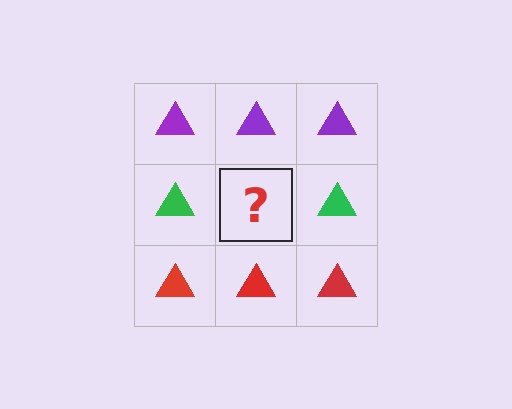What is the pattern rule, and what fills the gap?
The rule is that each row has a consistent color. The gap should be filled with a green triangle.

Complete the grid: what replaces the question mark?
The question mark should be replaced with a green triangle.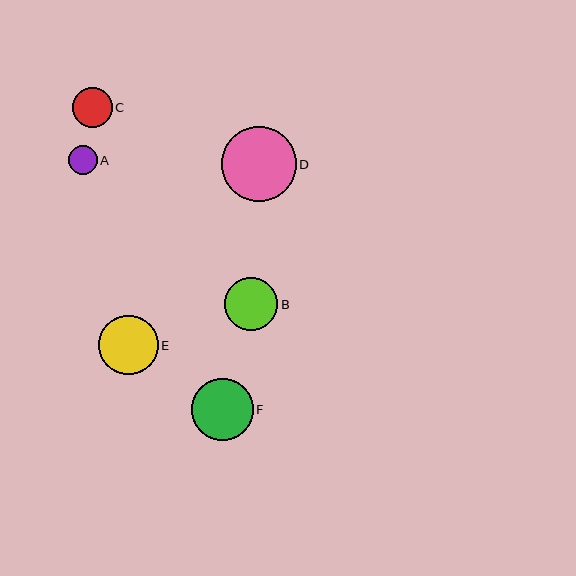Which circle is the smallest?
Circle A is the smallest with a size of approximately 28 pixels.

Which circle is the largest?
Circle D is the largest with a size of approximately 75 pixels.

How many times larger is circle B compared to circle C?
Circle B is approximately 1.3 times the size of circle C.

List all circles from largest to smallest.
From largest to smallest: D, F, E, B, C, A.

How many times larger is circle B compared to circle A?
Circle B is approximately 1.9 times the size of circle A.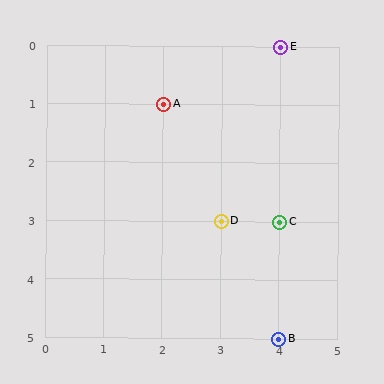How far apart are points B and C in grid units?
Points B and C are 2 rows apart.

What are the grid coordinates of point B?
Point B is at grid coordinates (4, 5).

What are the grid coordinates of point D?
Point D is at grid coordinates (3, 3).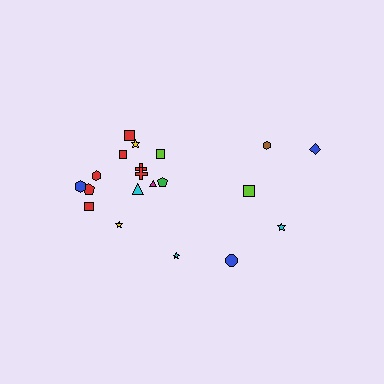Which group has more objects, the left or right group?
The left group.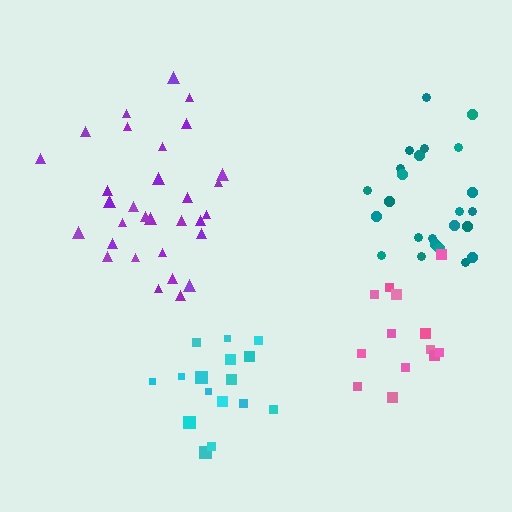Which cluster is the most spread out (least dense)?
Pink.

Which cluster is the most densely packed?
Cyan.